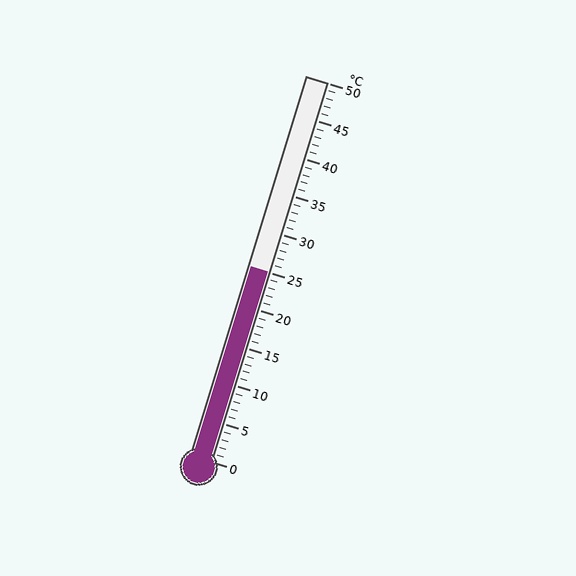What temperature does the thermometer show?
The thermometer shows approximately 25°C.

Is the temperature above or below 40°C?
The temperature is below 40°C.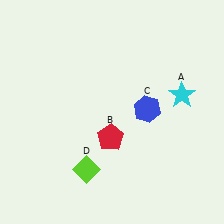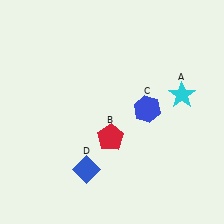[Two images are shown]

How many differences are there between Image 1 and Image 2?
There is 1 difference between the two images.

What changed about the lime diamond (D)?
In Image 1, D is lime. In Image 2, it changed to blue.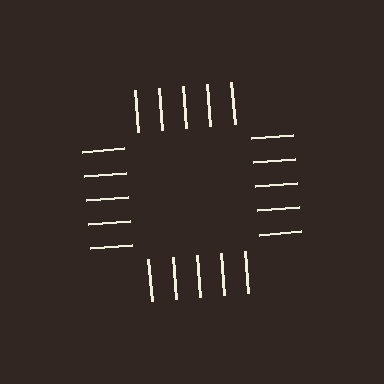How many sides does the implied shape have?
4 sides — the line-ends trace a square.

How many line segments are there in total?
20 — 5 along each of the 4 edges.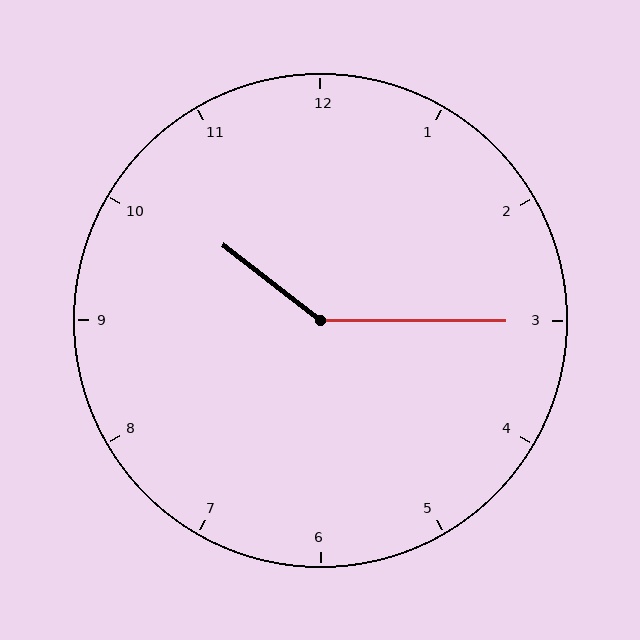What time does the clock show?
10:15.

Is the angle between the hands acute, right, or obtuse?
It is obtuse.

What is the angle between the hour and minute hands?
Approximately 142 degrees.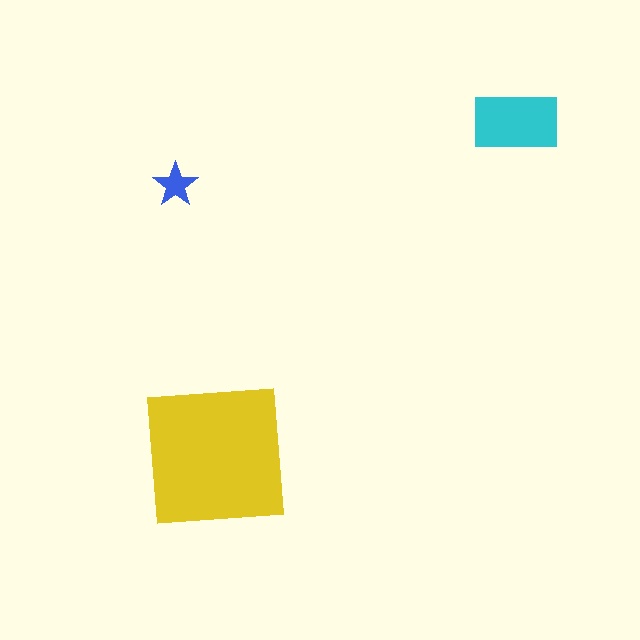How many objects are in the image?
There are 3 objects in the image.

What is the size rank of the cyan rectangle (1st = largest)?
2nd.